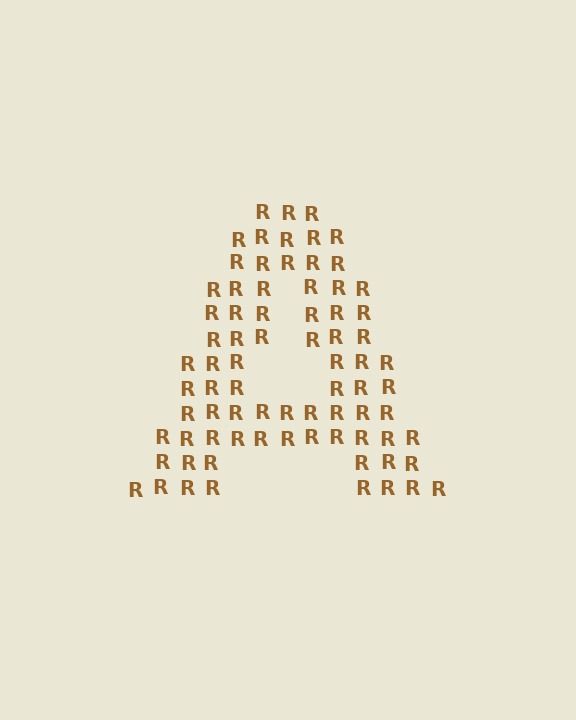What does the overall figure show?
The overall figure shows the letter A.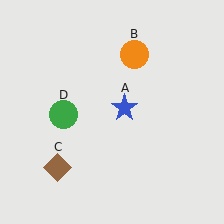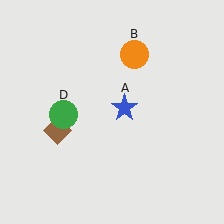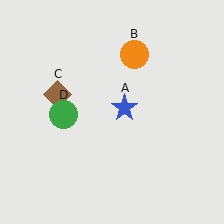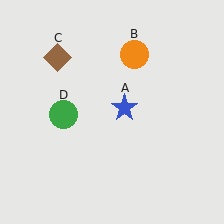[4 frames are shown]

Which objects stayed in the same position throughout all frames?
Blue star (object A) and orange circle (object B) and green circle (object D) remained stationary.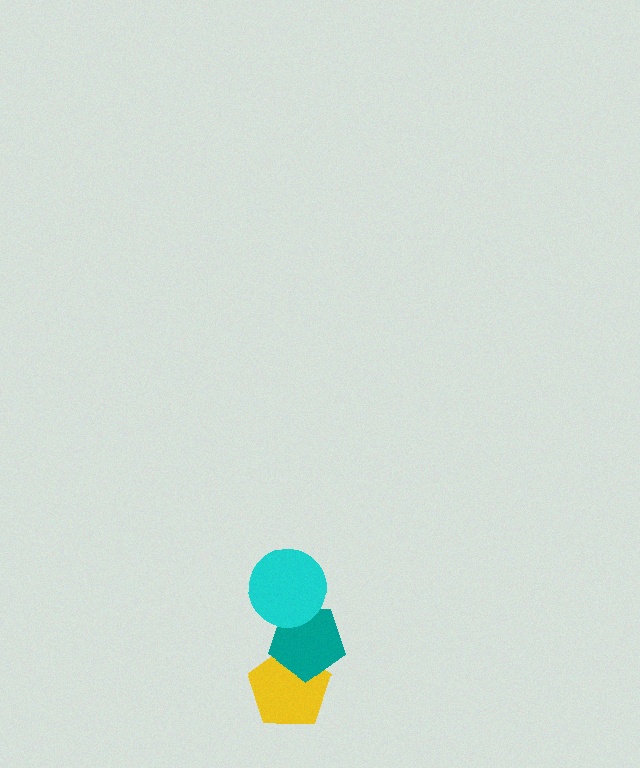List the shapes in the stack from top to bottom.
From top to bottom: the cyan circle, the teal pentagon, the yellow pentagon.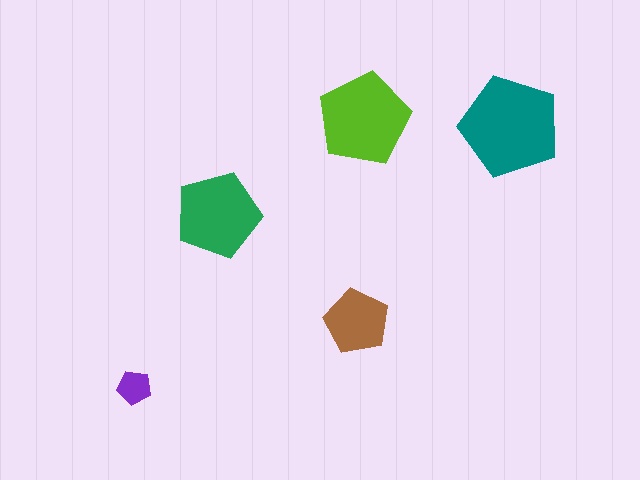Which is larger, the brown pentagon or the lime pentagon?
The lime one.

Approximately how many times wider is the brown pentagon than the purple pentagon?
About 2 times wider.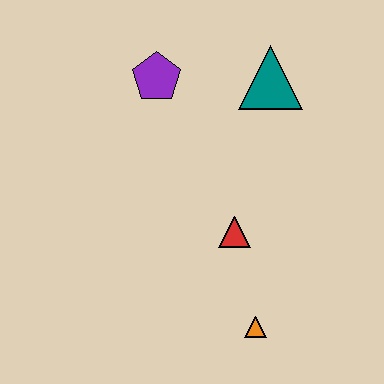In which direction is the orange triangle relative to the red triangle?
The orange triangle is below the red triangle.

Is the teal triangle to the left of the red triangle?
No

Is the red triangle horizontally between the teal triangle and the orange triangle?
No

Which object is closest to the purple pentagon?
The teal triangle is closest to the purple pentagon.